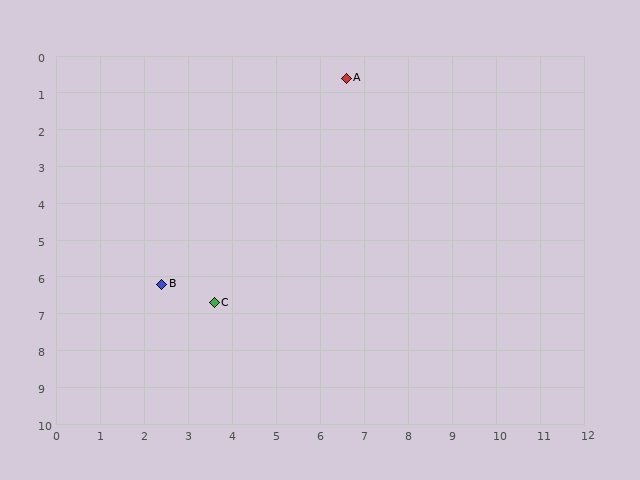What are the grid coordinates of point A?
Point A is at approximately (6.6, 0.6).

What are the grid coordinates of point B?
Point B is at approximately (2.4, 6.2).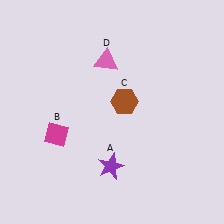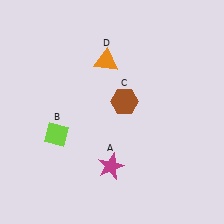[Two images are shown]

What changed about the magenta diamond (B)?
In Image 1, B is magenta. In Image 2, it changed to lime.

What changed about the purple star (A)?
In Image 1, A is purple. In Image 2, it changed to magenta.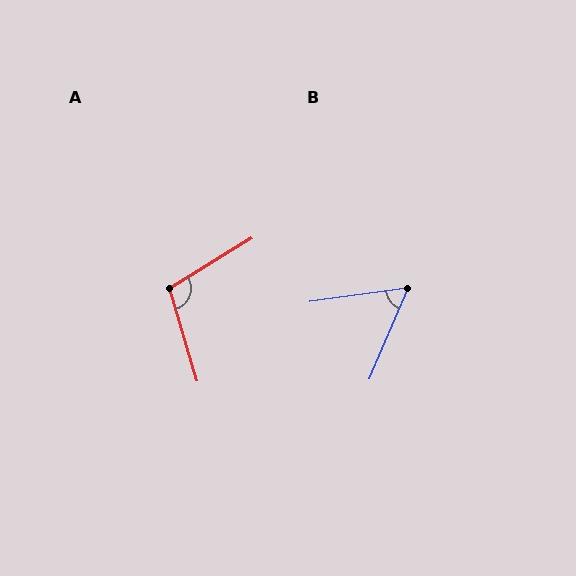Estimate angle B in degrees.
Approximately 59 degrees.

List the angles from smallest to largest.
B (59°), A (105°).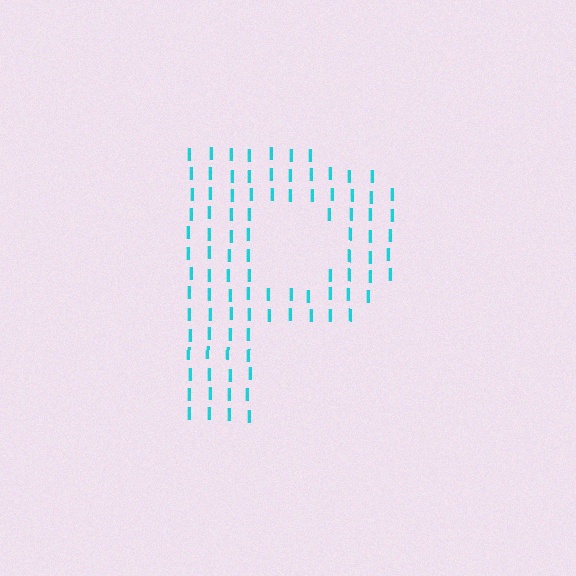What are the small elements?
The small elements are letter I's.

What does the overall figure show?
The overall figure shows the letter P.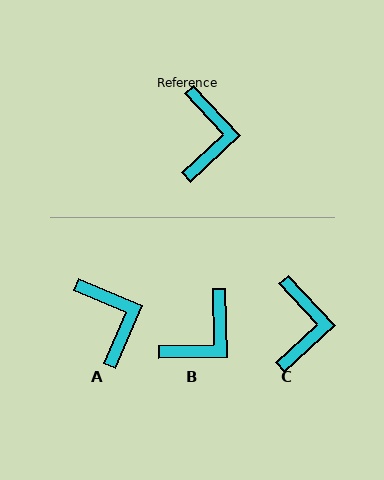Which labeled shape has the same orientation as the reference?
C.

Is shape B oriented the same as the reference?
No, it is off by about 41 degrees.